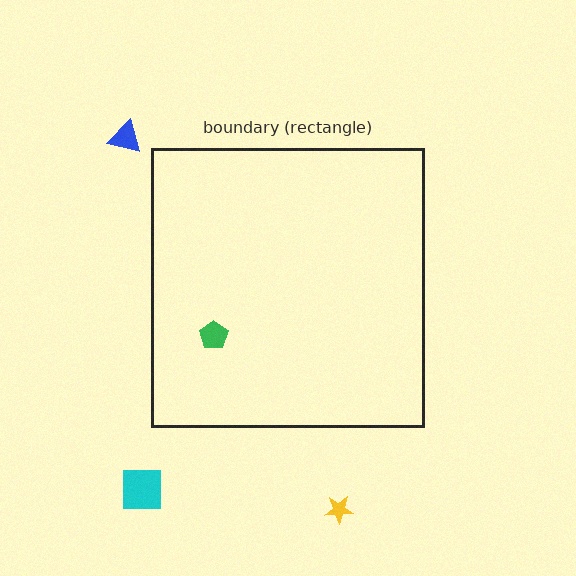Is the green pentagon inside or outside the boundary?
Inside.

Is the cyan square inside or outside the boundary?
Outside.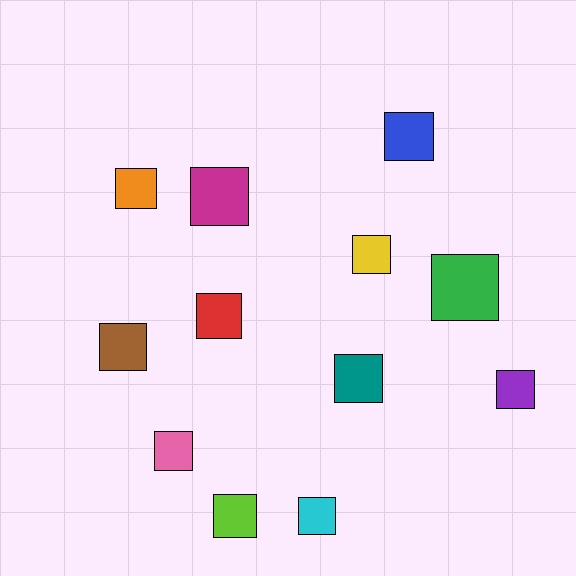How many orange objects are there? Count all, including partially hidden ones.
There is 1 orange object.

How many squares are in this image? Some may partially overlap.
There are 12 squares.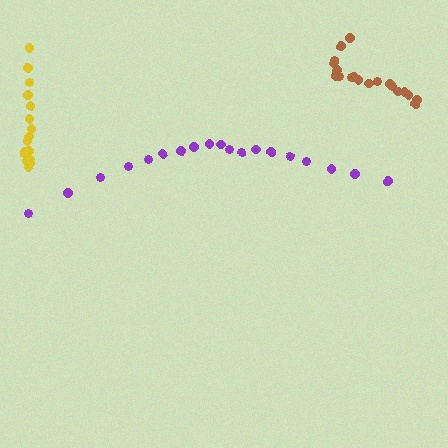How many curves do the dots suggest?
There are 3 distinct paths.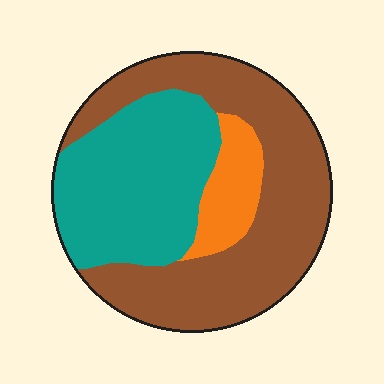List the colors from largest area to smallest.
From largest to smallest: brown, teal, orange.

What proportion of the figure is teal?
Teal covers around 35% of the figure.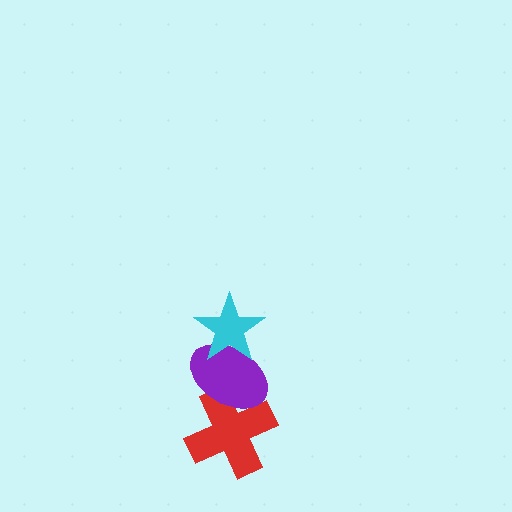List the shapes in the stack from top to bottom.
From top to bottom: the cyan star, the purple ellipse, the red cross.